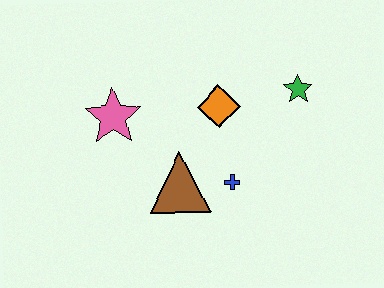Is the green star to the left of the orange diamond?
No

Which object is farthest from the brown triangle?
The green star is farthest from the brown triangle.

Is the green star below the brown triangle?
No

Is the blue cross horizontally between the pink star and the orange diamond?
No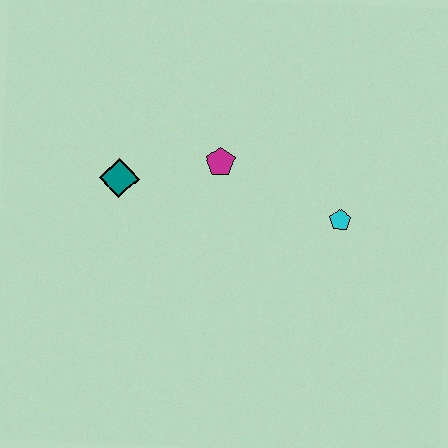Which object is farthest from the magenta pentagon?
The cyan pentagon is farthest from the magenta pentagon.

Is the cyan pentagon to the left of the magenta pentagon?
No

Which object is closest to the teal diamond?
The magenta pentagon is closest to the teal diamond.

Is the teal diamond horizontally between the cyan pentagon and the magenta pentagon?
No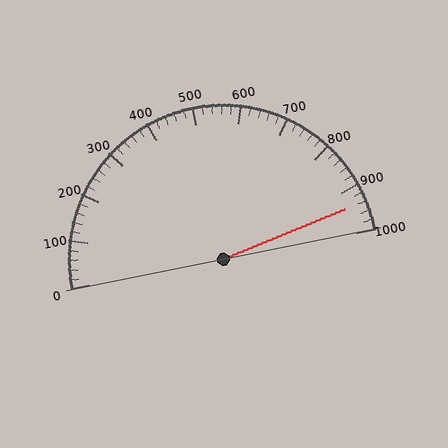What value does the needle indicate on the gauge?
The needle indicates approximately 940.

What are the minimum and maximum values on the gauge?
The gauge ranges from 0 to 1000.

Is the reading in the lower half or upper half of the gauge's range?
The reading is in the upper half of the range (0 to 1000).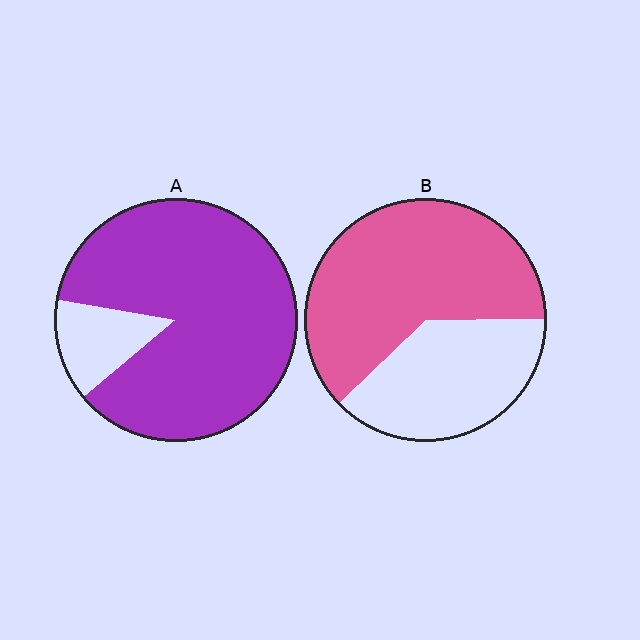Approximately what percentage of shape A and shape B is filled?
A is approximately 85% and B is approximately 60%.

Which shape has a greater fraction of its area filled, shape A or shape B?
Shape A.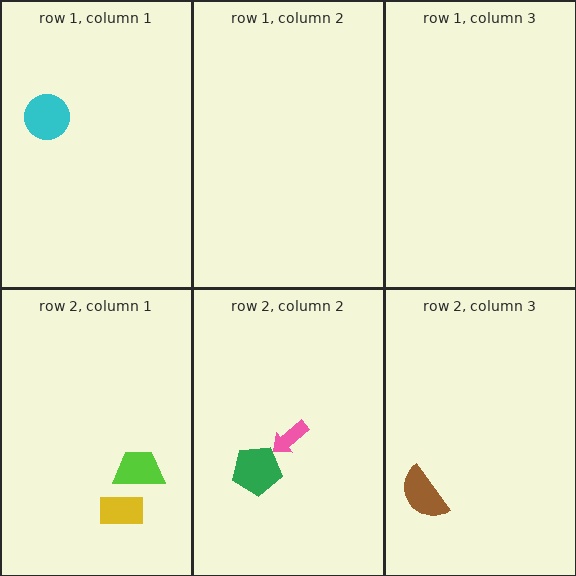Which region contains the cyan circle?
The row 1, column 1 region.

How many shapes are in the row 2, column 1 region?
2.